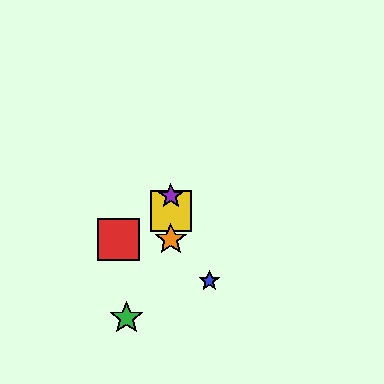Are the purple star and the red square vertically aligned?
No, the purple star is at x≈171 and the red square is at x≈118.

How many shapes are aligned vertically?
3 shapes (the yellow square, the purple star, the orange star) are aligned vertically.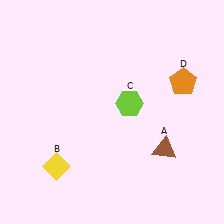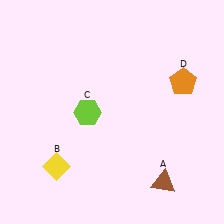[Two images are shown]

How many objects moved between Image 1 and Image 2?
2 objects moved between the two images.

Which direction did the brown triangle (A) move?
The brown triangle (A) moved down.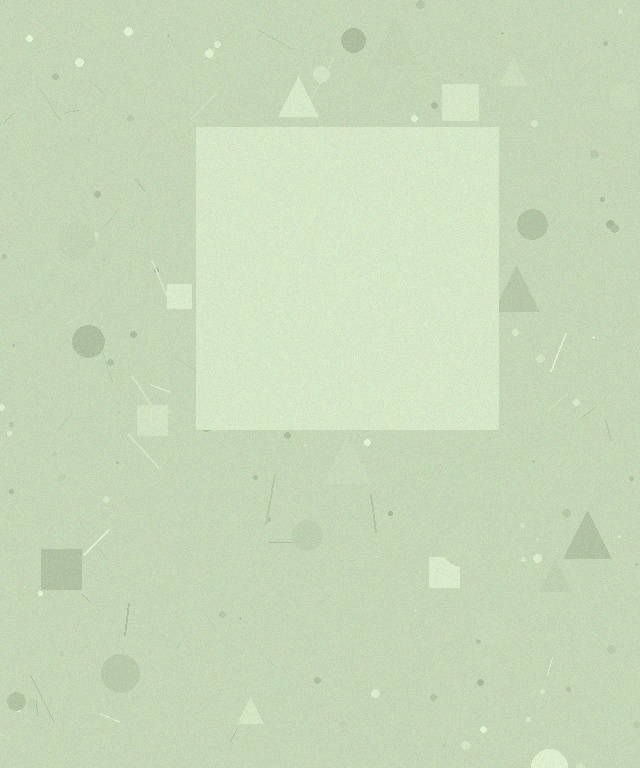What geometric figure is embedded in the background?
A square is embedded in the background.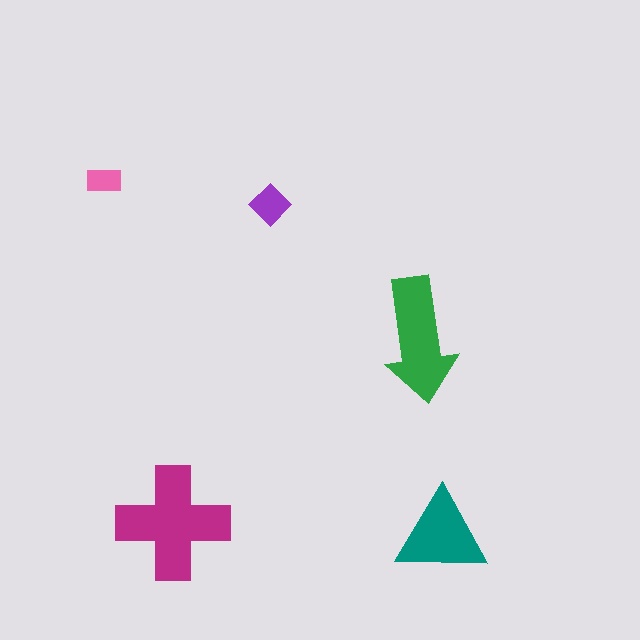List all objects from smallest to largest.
The pink rectangle, the purple diamond, the teal triangle, the green arrow, the magenta cross.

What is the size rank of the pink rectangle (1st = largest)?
5th.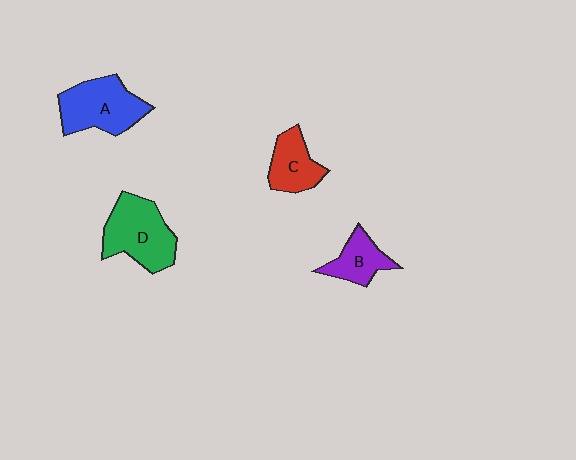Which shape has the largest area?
Shape D (green).